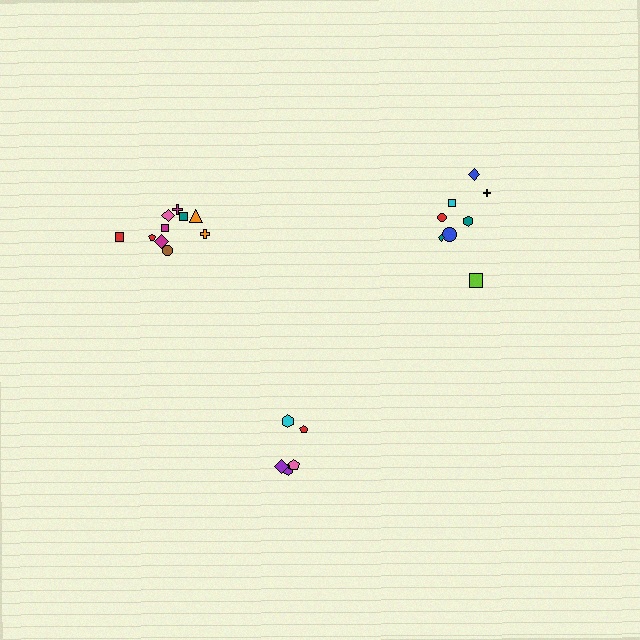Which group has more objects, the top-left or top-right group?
The top-left group.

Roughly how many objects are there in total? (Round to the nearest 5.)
Roughly 25 objects in total.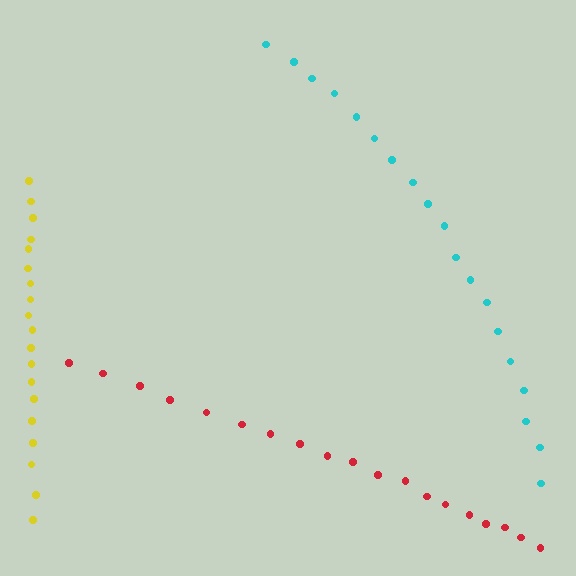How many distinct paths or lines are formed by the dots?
There are 3 distinct paths.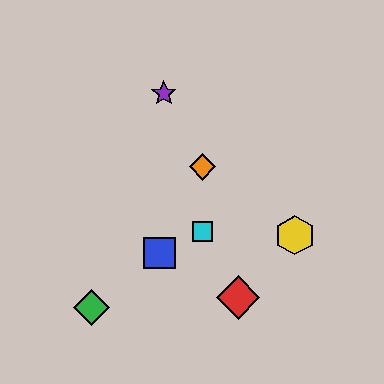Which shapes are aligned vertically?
The orange diamond, the cyan square are aligned vertically.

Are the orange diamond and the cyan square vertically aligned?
Yes, both are at x≈203.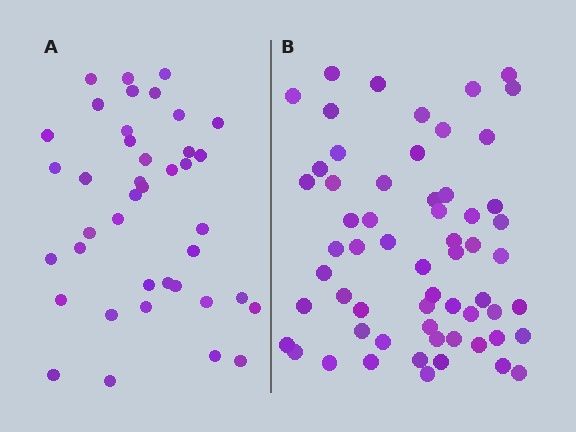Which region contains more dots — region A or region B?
Region B (the right region) has more dots.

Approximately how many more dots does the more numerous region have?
Region B has approximately 20 more dots than region A.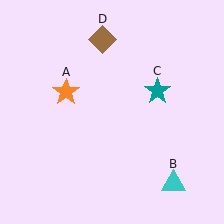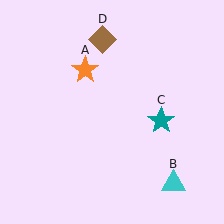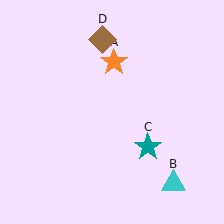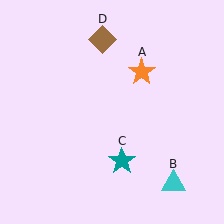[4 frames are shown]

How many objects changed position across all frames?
2 objects changed position: orange star (object A), teal star (object C).